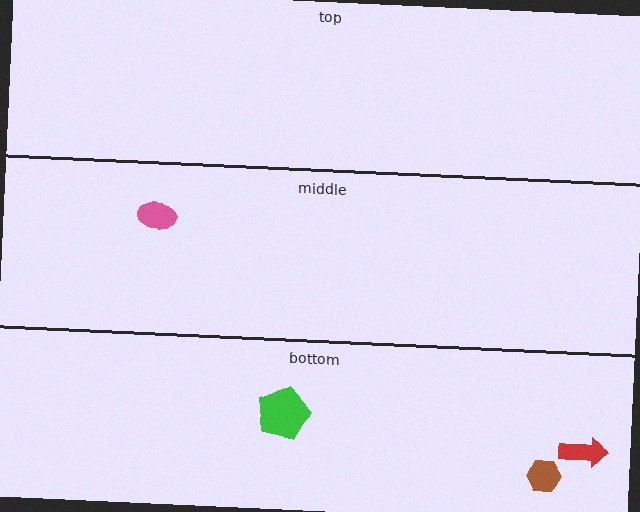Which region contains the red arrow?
The bottom region.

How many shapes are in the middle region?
1.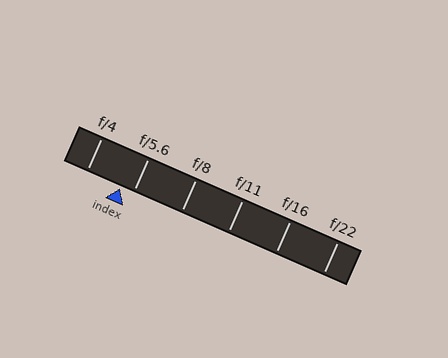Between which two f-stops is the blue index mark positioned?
The index mark is between f/4 and f/5.6.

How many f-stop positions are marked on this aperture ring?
There are 6 f-stop positions marked.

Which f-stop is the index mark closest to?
The index mark is closest to f/5.6.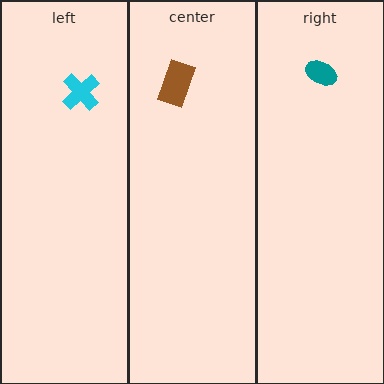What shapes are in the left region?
The cyan cross.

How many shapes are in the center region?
1.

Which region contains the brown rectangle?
The center region.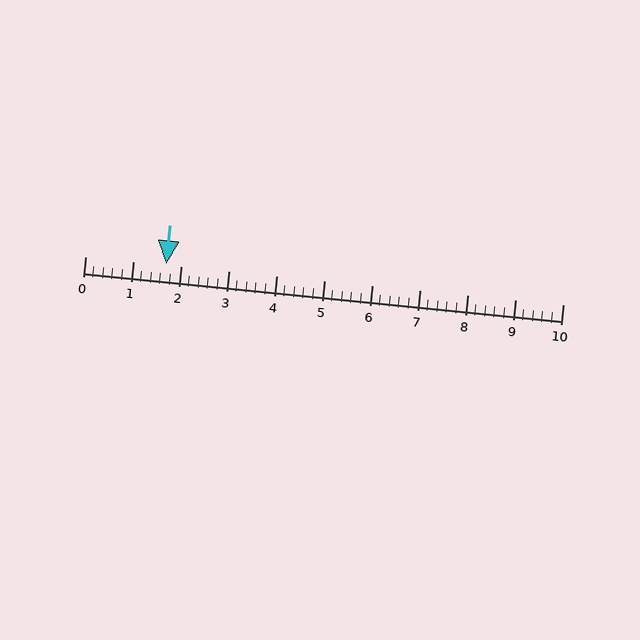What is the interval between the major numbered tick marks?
The major tick marks are spaced 1 units apart.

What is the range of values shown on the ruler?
The ruler shows values from 0 to 10.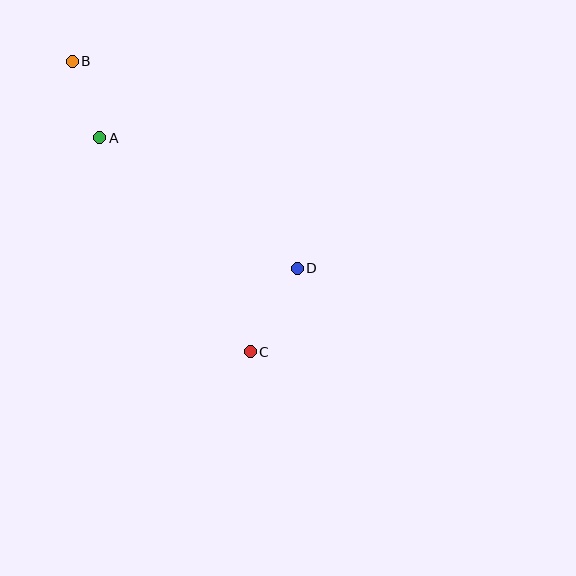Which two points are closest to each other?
Points A and B are closest to each other.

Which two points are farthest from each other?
Points B and C are farthest from each other.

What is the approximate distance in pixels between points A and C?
The distance between A and C is approximately 262 pixels.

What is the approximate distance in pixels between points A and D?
The distance between A and D is approximately 237 pixels.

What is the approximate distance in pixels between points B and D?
The distance between B and D is approximately 306 pixels.